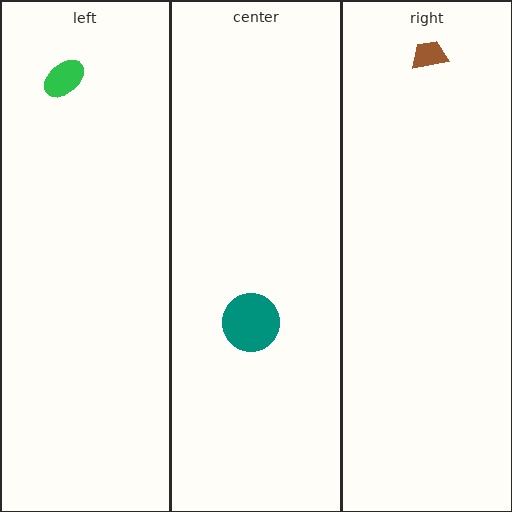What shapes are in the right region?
The brown trapezoid.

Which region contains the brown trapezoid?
The right region.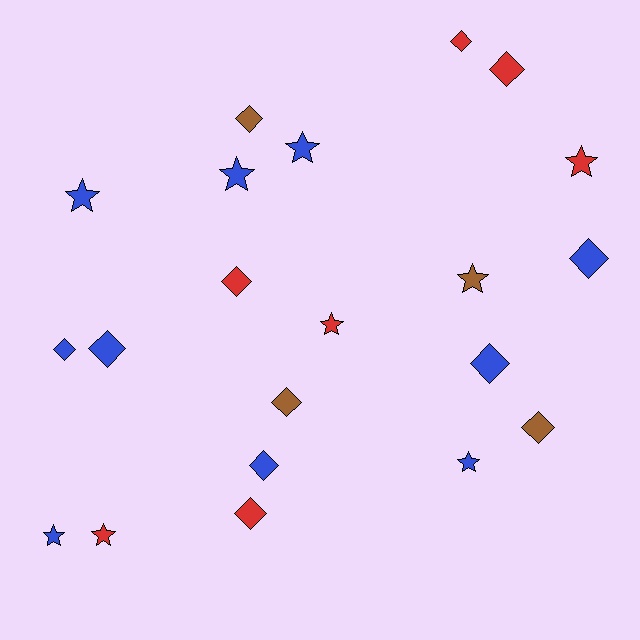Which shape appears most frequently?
Diamond, with 12 objects.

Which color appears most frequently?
Blue, with 10 objects.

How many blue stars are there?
There are 5 blue stars.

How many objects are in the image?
There are 21 objects.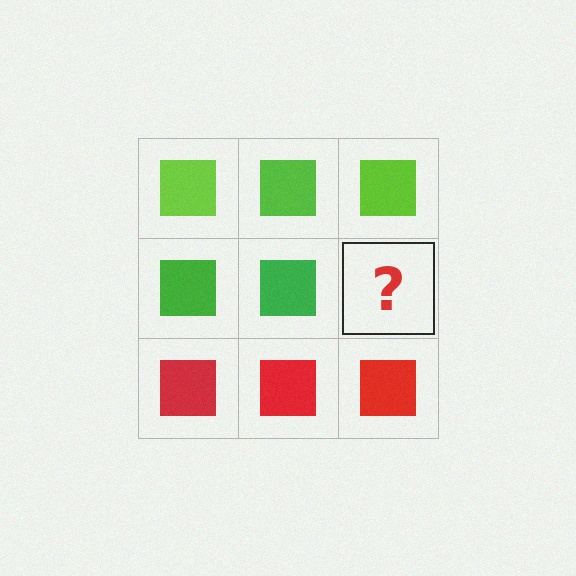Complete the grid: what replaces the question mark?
The question mark should be replaced with a green square.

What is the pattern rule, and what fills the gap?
The rule is that each row has a consistent color. The gap should be filled with a green square.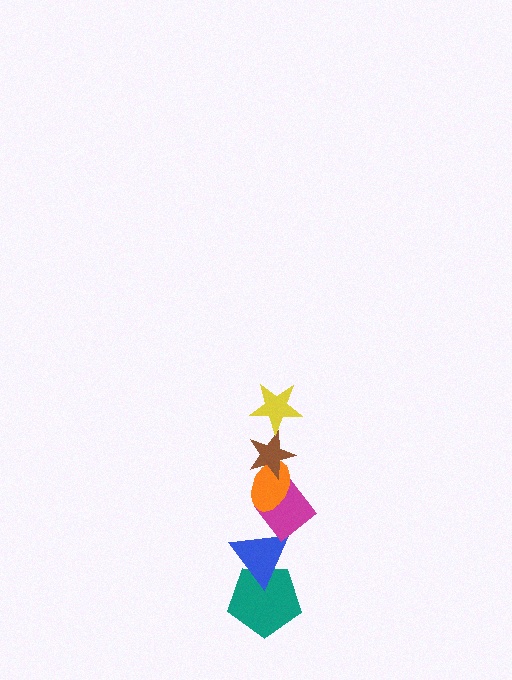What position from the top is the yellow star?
The yellow star is 1st from the top.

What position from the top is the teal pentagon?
The teal pentagon is 6th from the top.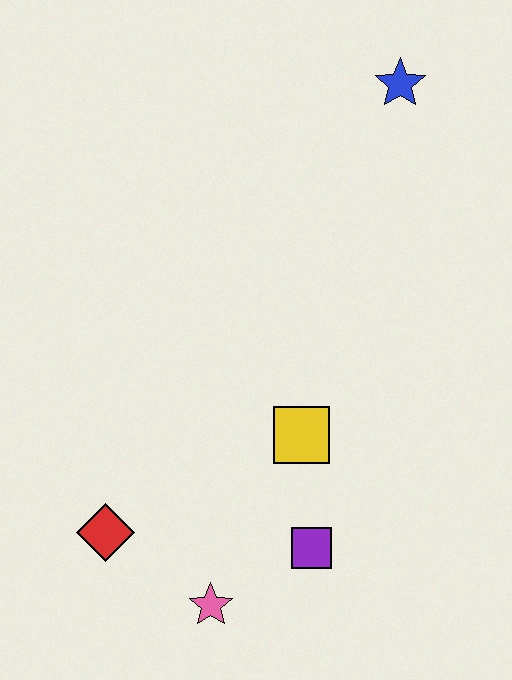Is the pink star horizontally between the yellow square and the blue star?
No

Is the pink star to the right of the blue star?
No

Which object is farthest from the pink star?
The blue star is farthest from the pink star.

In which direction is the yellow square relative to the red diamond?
The yellow square is to the right of the red diamond.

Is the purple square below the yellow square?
Yes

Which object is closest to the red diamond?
The pink star is closest to the red diamond.